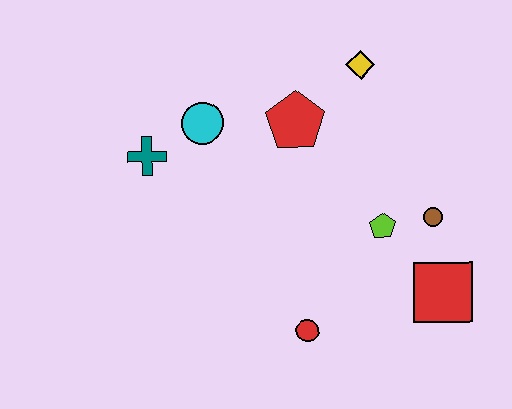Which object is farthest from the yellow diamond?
The red circle is farthest from the yellow diamond.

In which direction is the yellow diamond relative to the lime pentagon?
The yellow diamond is above the lime pentagon.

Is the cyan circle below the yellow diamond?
Yes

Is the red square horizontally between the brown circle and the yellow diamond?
No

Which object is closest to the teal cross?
The cyan circle is closest to the teal cross.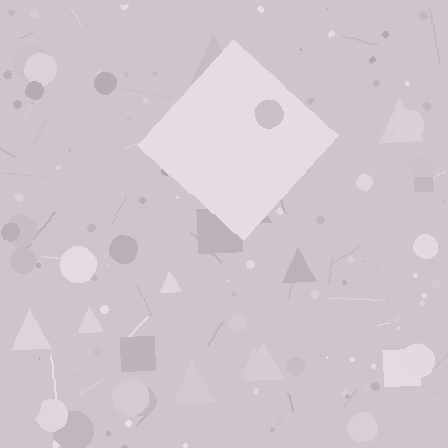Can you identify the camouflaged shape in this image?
The camouflaged shape is a diamond.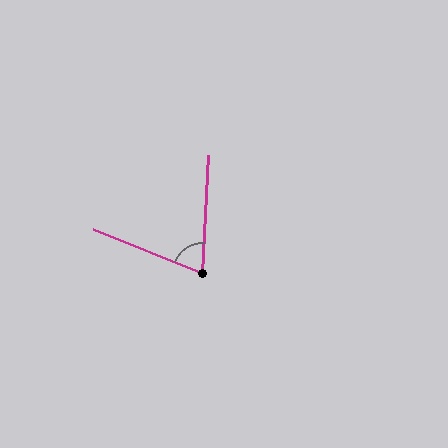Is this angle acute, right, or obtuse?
It is acute.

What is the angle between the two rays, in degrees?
Approximately 71 degrees.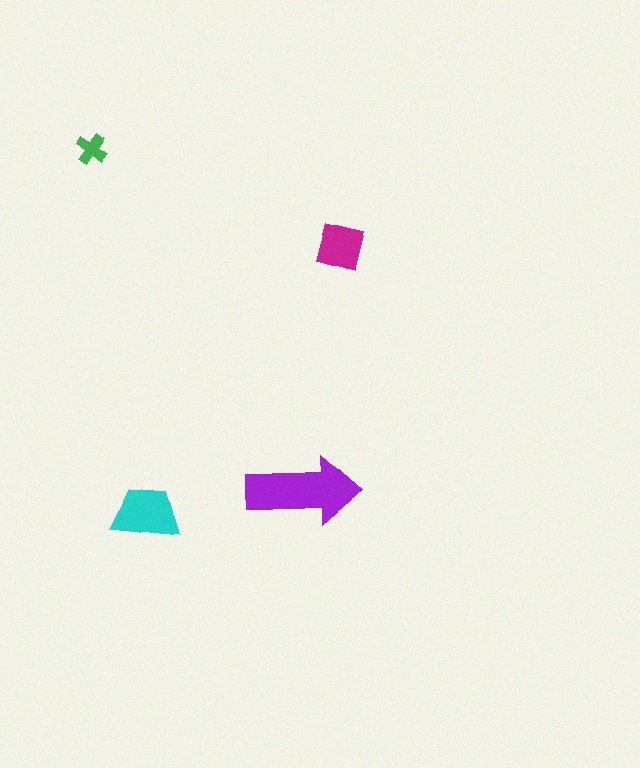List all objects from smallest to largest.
The green cross, the magenta square, the cyan trapezoid, the purple arrow.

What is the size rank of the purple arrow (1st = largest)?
1st.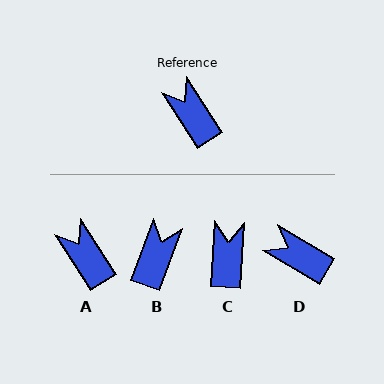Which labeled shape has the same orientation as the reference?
A.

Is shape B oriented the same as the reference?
No, it is off by about 53 degrees.